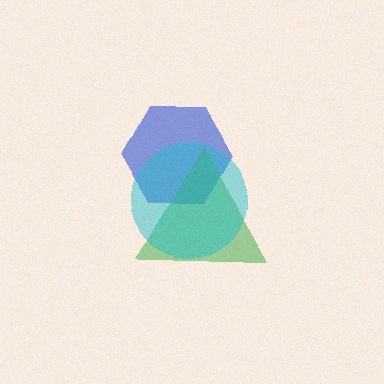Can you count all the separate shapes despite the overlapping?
Yes, there are 3 separate shapes.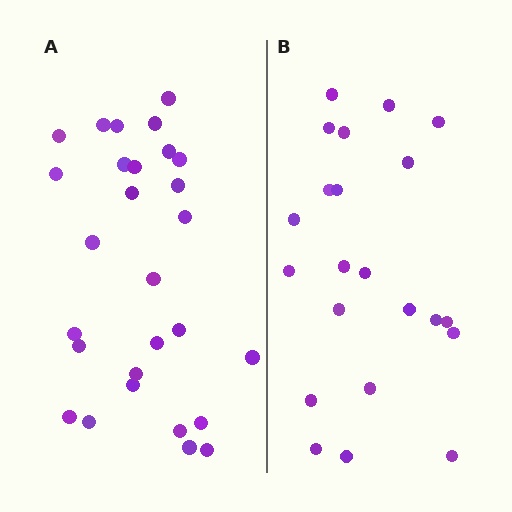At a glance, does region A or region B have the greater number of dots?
Region A (the left region) has more dots.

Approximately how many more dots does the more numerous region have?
Region A has about 6 more dots than region B.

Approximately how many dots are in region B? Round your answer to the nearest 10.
About 20 dots. (The exact count is 22, which rounds to 20.)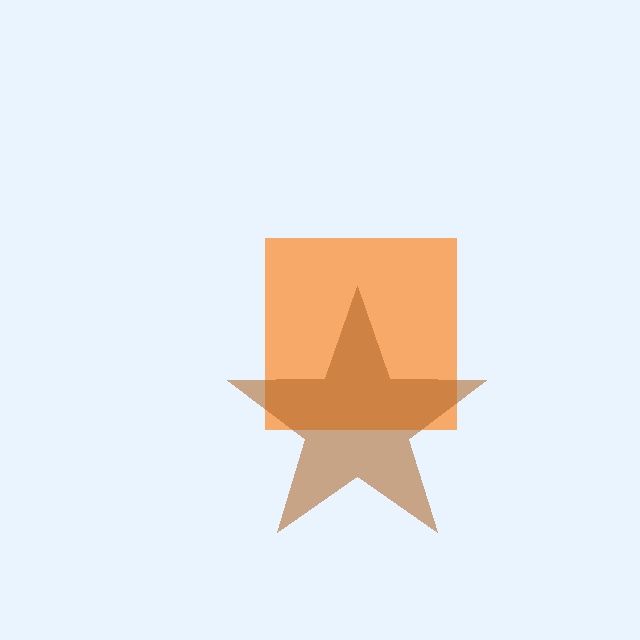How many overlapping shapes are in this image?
There are 2 overlapping shapes in the image.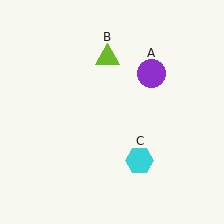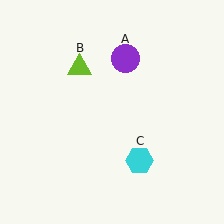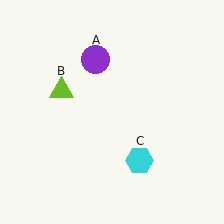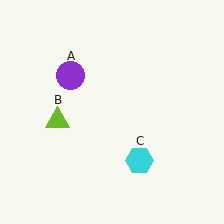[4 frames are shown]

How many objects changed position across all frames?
2 objects changed position: purple circle (object A), lime triangle (object B).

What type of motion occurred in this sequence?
The purple circle (object A), lime triangle (object B) rotated counterclockwise around the center of the scene.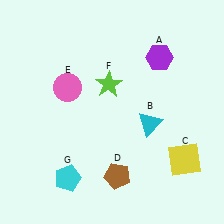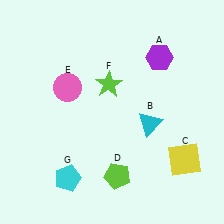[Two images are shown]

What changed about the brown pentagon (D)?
In Image 1, D is brown. In Image 2, it changed to lime.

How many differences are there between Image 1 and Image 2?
There is 1 difference between the two images.